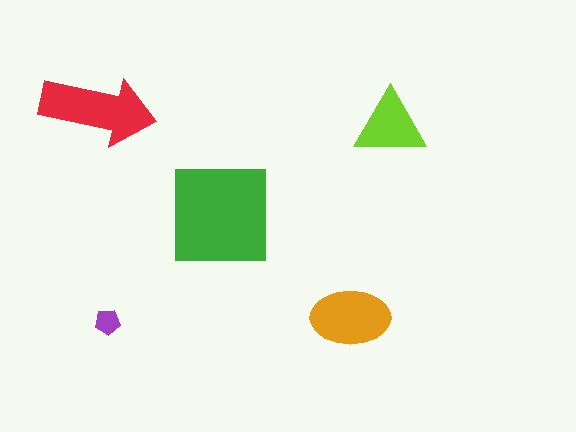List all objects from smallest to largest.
The purple pentagon, the lime triangle, the orange ellipse, the red arrow, the green square.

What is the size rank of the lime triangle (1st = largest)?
4th.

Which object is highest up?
The red arrow is topmost.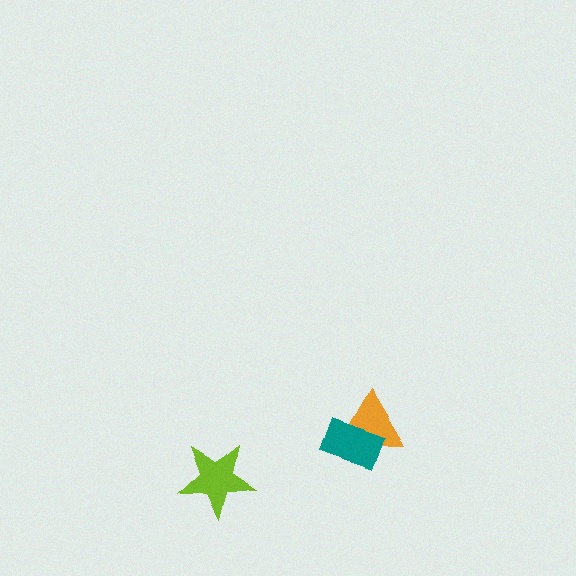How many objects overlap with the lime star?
0 objects overlap with the lime star.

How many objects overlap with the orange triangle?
1 object overlaps with the orange triangle.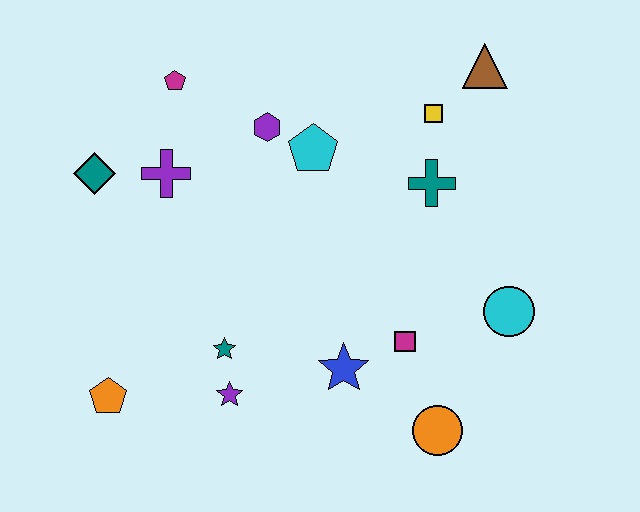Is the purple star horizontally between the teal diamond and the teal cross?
Yes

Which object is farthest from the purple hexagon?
The orange circle is farthest from the purple hexagon.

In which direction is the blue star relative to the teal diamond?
The blue star is to the right of the teal diamond.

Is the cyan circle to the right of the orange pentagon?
Yes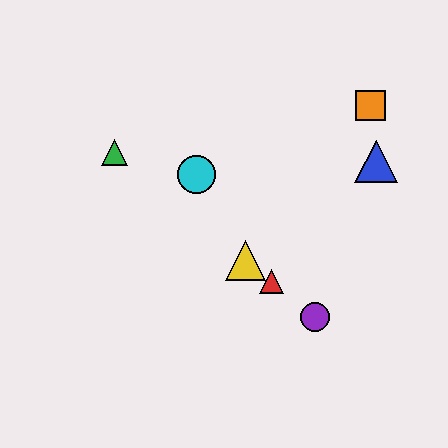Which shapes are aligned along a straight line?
The red triangle, the green triangle, the yellow triangle, the purple circle are aligned along a straight line.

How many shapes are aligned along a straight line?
4 shapes (the red triangle, the green triangle, the yellow triangle, the purple circle) are aligned along a straight line.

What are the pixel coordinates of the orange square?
The orange square is at (370, 105).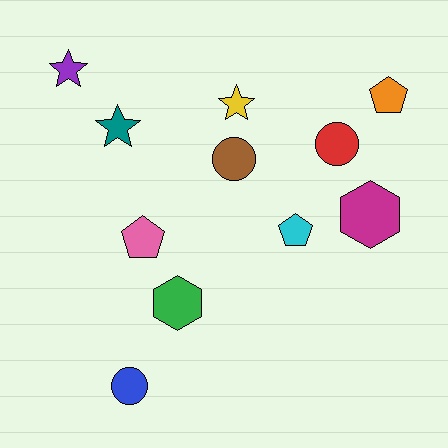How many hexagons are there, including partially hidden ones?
There are 2 hexagons.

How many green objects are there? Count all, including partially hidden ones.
There is 1 green object.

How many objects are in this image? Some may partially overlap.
There are 11 objects.